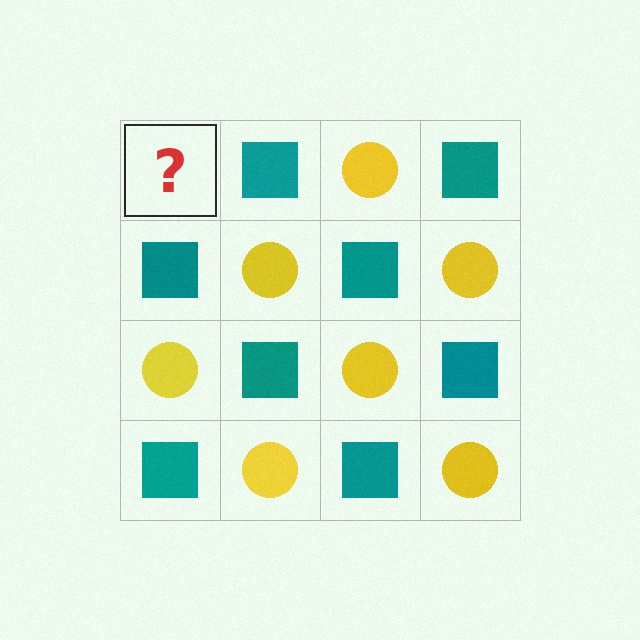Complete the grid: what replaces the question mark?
The question mark should be replaced with a yellow circle.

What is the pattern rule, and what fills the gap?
The rule is that it alternates yellow circle and teal square in a checkerboard pattern. The gap should be filled with a yellow circle.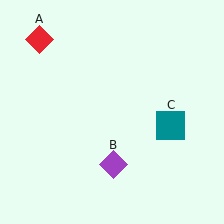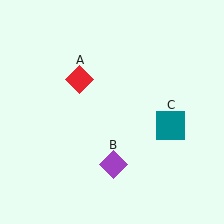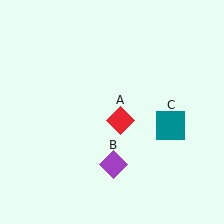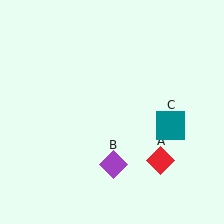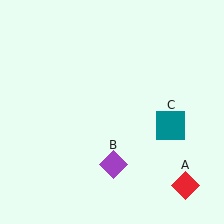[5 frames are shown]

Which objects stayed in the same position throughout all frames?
Purple diamond (object B) and teal square (object C) remained stationary.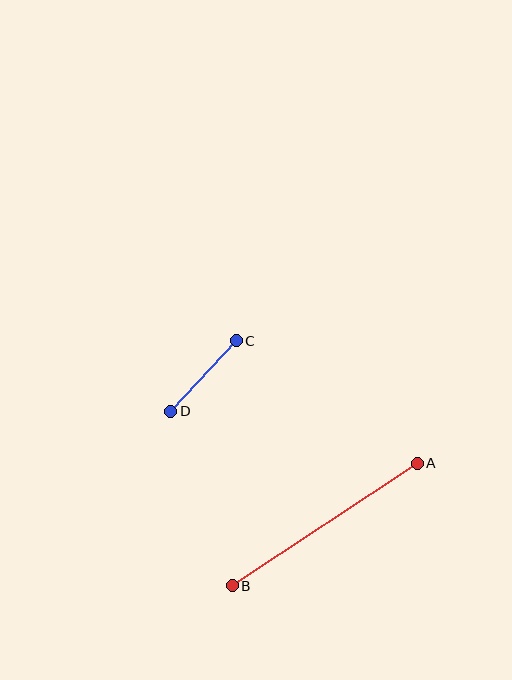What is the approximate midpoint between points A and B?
The midpoint is at approximately (325, 524) pixels.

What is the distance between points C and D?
The distance is approximately 96 pixels.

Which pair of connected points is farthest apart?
Points A and B are farthest apart.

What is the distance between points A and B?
The distance is approximately 222 pixels.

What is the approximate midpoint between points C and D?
The midpoint is at approximately (203, 376) pixels.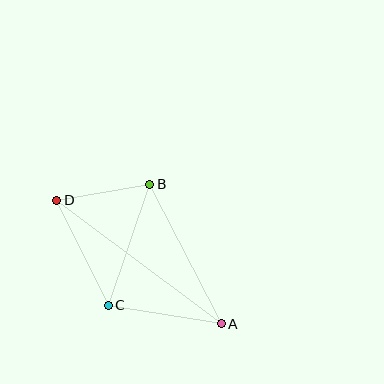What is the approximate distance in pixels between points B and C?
The distance between B and C is approximately 128 pixels.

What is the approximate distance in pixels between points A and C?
The distance between A and C is approximately 115 pixels.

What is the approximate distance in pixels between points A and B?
The distance between A and B is approximately 157 pixels.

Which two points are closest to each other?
Points B and D are closest to each other.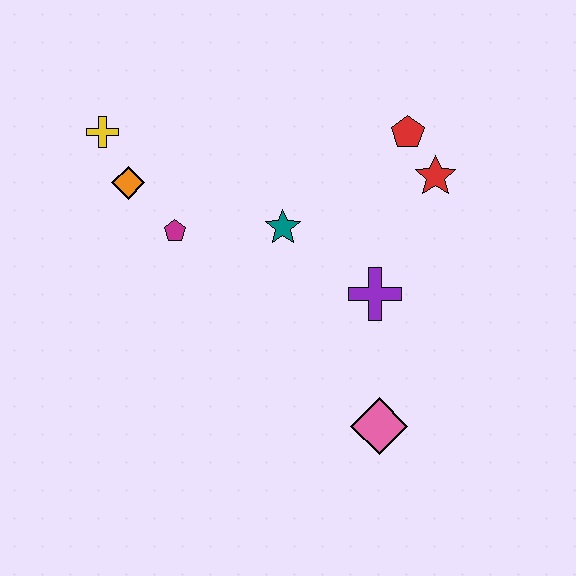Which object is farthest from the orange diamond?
The pink diamond is farthest from the orange diamond.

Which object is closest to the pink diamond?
The purple cross is closest to the pink diamond.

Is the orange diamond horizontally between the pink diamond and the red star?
No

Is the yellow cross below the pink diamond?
No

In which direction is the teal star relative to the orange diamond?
The teal star is to the right of the orange diamond.